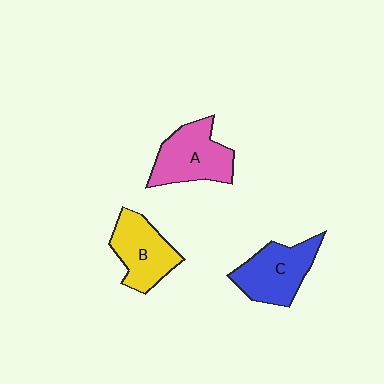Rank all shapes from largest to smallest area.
From largest to smallest: A (pink), C (blue), B (yellow).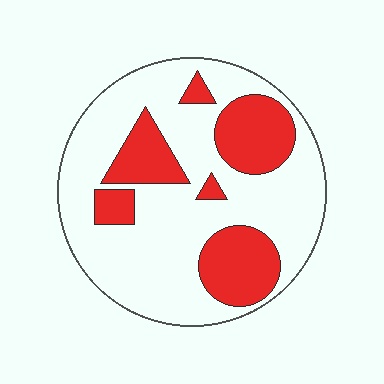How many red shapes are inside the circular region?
6.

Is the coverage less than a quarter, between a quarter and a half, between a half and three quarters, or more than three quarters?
Between a quarter and a half.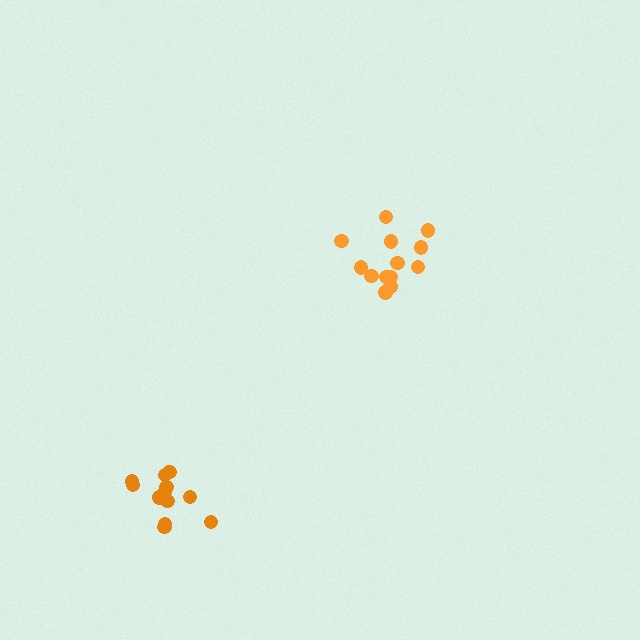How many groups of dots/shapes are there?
There are 2 groups.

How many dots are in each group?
Group 1: 13 dots, Group 2: 13 dots (26 total).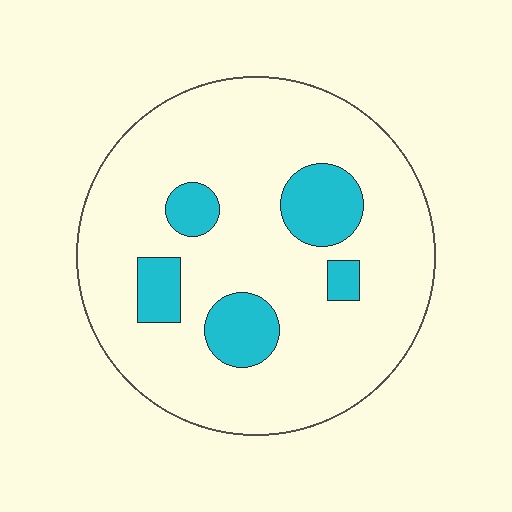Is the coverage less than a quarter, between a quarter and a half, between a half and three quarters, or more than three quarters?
Less than a quarter.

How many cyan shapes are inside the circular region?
5.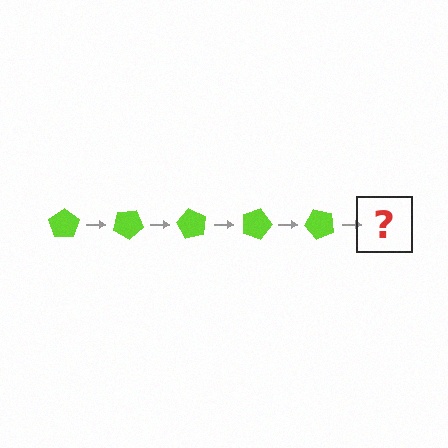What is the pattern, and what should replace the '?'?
The pattern is that the pentagon rotates 30 degrees each step. The '?' should be a lime pentagon rotated 150 degrees.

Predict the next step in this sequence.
The next step is a lime pentagon rotated 150 degrees.